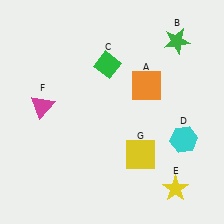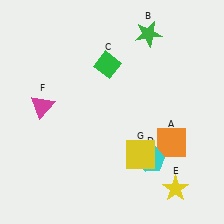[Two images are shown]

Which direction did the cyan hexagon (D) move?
The cyan hexagon (D) moved left.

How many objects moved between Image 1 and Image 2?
3 objects moved between the two images.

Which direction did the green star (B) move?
The green star (B) moved left.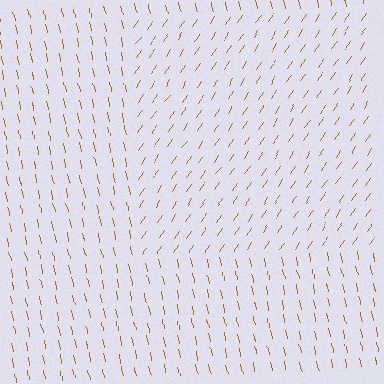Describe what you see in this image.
The image is filled with small brown line segments. A rectangle region in the image has lines oriented differently from the surrounding lines, creating a visible texture boundary.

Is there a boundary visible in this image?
Yes, there is a texture boundary formed by a change in line orientation.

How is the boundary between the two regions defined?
The boundary is defined purely by a change in line orientation (approximately 45 degrees difference). All lines are the same color and thickness.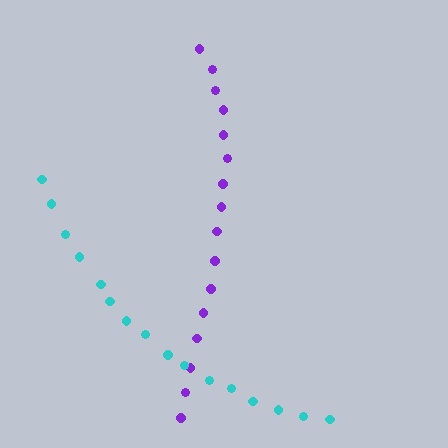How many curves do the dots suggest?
There are 2 distinct paths.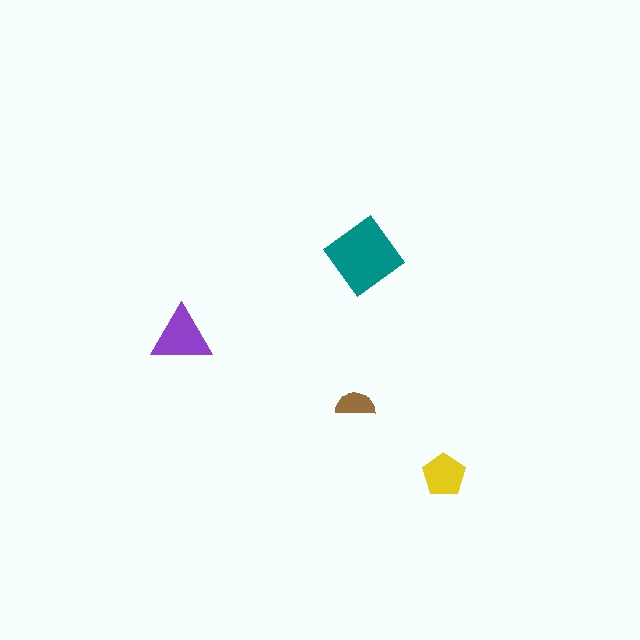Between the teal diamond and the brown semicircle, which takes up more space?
The teal diamond.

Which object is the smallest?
The brown semicircle.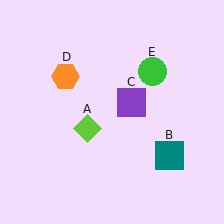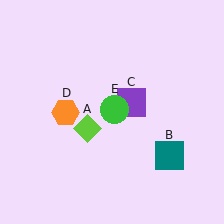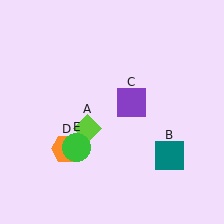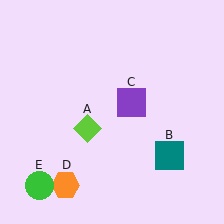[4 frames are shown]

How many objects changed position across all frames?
2 objects changed position: orange hexagon (object D), green circle (object E).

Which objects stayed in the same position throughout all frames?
Lime diamond (object A) and teal square (object B) and purple square (object C) remained stationary.